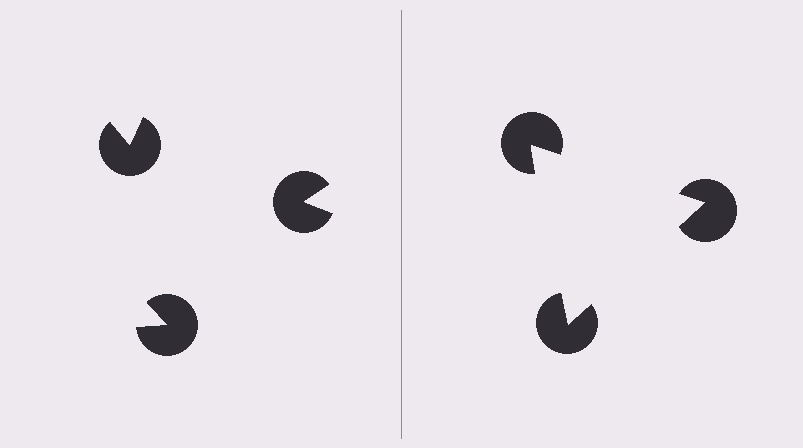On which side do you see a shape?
An illusory triangle appears on the right side. On the left side the wedge cuts are rotated, so no coherent shape forms.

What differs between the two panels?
The pac-man discs are positioned identically on both sides; only the wedge orientations differ. On the right they align to a triangle; on the left they are misaligned.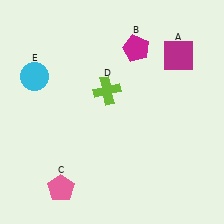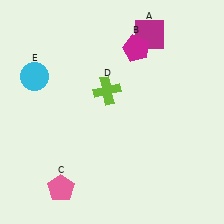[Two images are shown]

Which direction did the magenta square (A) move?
The magenta square (A) moved left.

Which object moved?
The magenta square (A) moved left.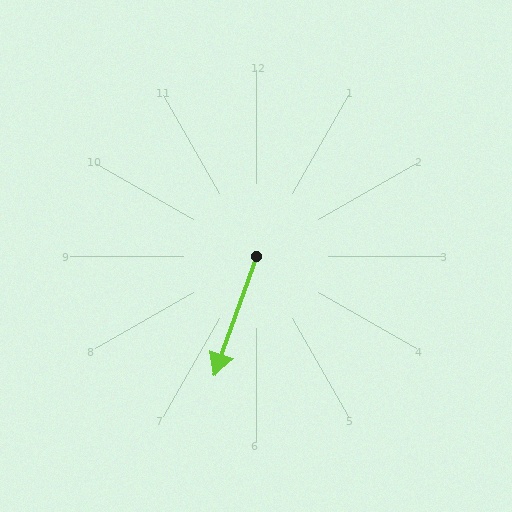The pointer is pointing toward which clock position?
Roughly 7 o'clock.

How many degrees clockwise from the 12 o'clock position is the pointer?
Approximately 199 degrees.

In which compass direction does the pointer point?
South.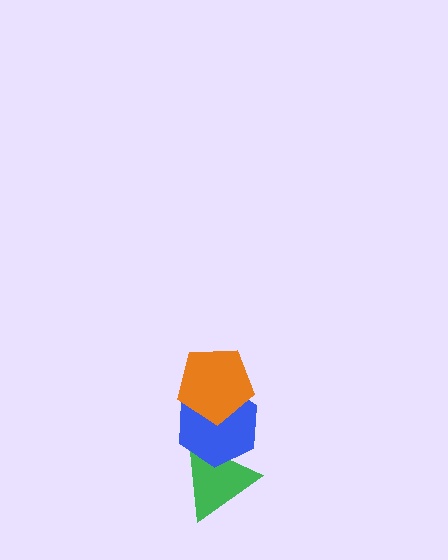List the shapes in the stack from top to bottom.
From top to bottom: the orange pentagon, the blue hexagon, the green triangle.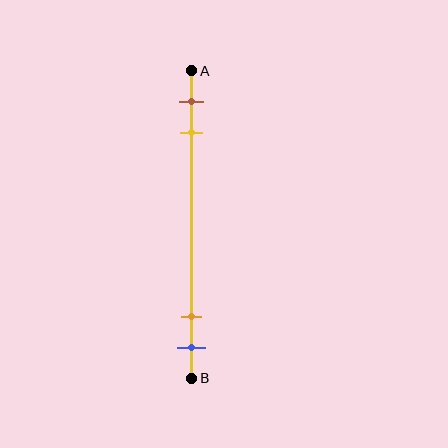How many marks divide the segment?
There are 4 marks dividing the segment.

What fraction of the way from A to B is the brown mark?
The brown mark is approximately 10% (0.1) of the way from A to B.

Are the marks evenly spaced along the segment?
No, the marks are not evenly spaced.